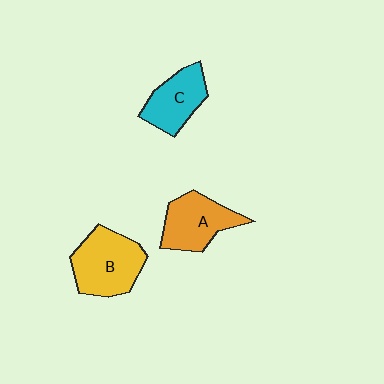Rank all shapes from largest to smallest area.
From largest to smallest: B (yellow), A (orange), C (cyan).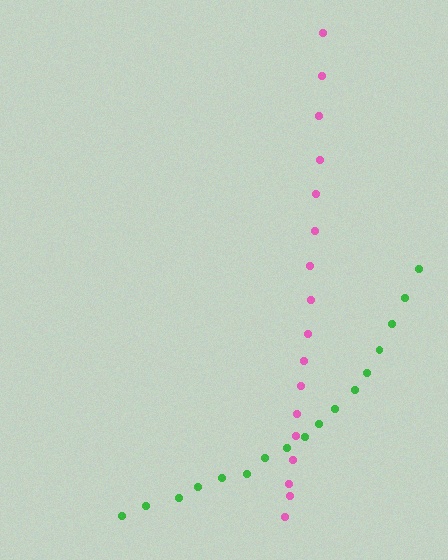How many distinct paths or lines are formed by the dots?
There are 2 distinct paths.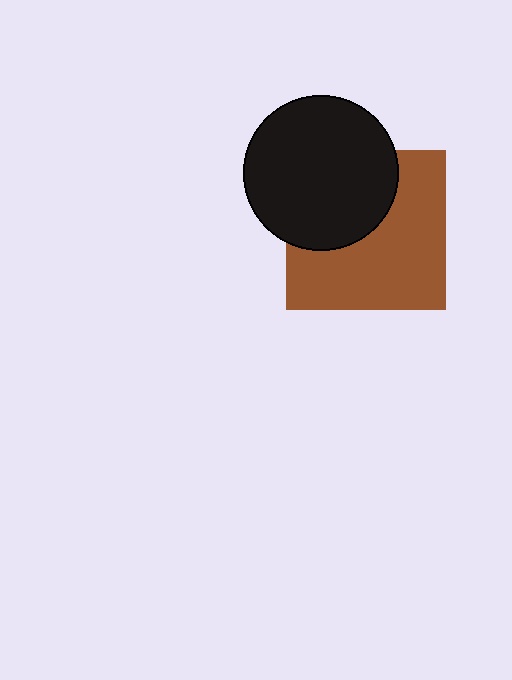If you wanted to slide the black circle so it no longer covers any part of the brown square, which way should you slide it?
Slide it toward the upper-left — that is the most direct way to separate the two shapes.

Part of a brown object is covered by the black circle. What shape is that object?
It is a square.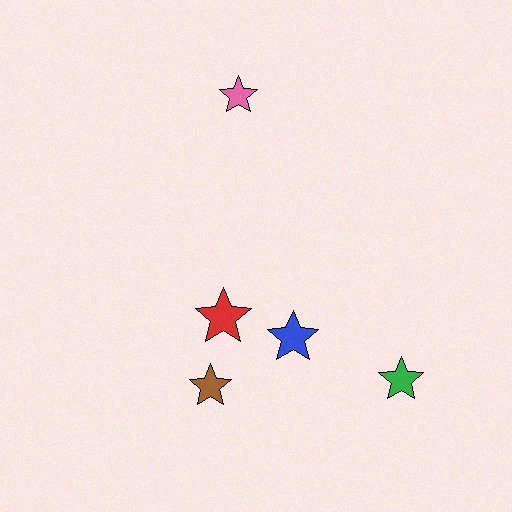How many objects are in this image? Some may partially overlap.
There are 5 objects.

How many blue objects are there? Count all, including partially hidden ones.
There is 1 blue object.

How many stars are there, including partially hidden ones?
There are 5 stars.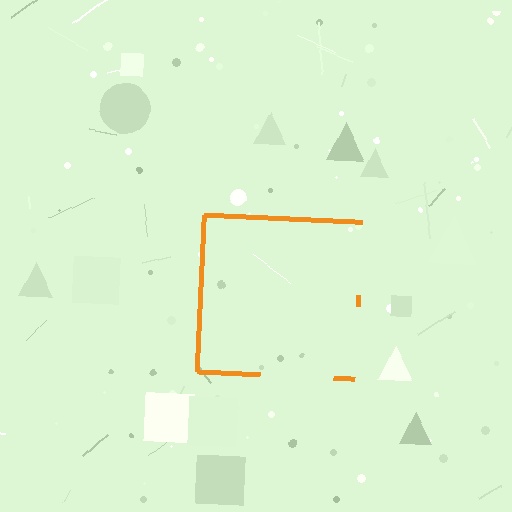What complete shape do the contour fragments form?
The contour fragments form a square.